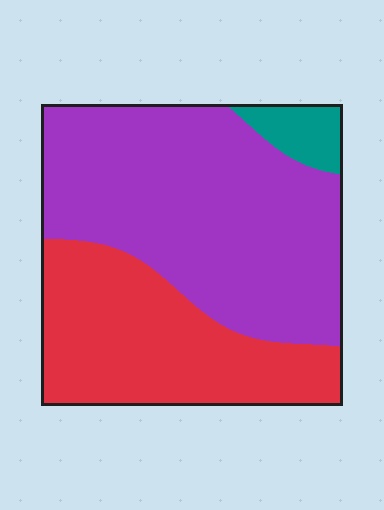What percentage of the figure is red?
Red covers about 35% of the figure.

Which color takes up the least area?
Teal, at roughly 5%.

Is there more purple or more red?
Purple.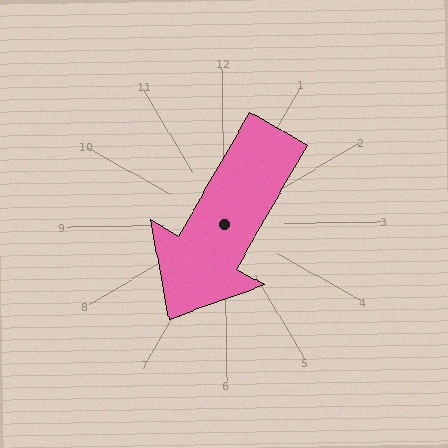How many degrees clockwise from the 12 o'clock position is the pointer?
Approximately 211 degrees.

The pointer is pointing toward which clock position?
Roughly 7 o'clock.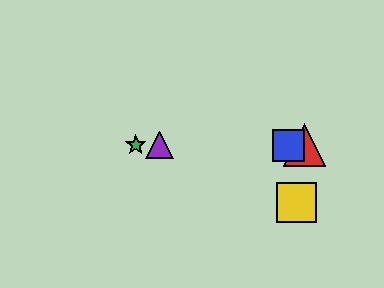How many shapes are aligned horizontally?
4 shapes (the red triangle, the blue square, the green star, the purple triangle) are aligned horizontally.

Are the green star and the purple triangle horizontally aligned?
Yes, both are at y≈145.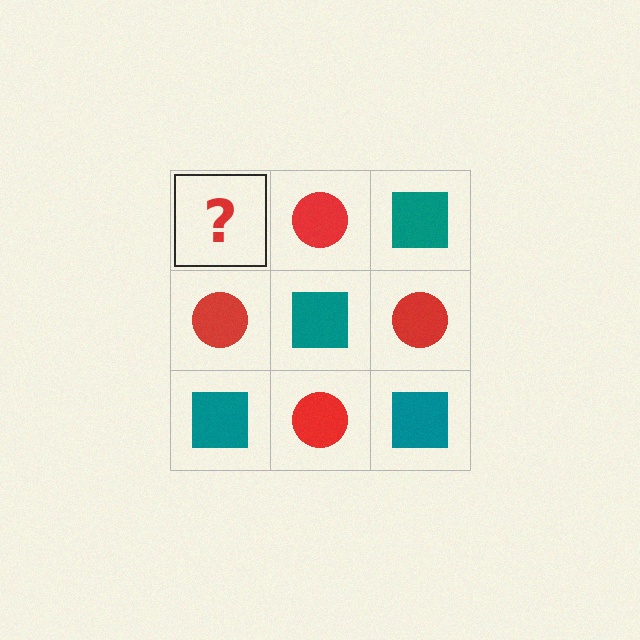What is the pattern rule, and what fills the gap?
The rule is that it alternates teal square and red circle in a checkerboard pattern. The gap should be filled with a teal square.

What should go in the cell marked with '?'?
The missing cell should contain a teal square.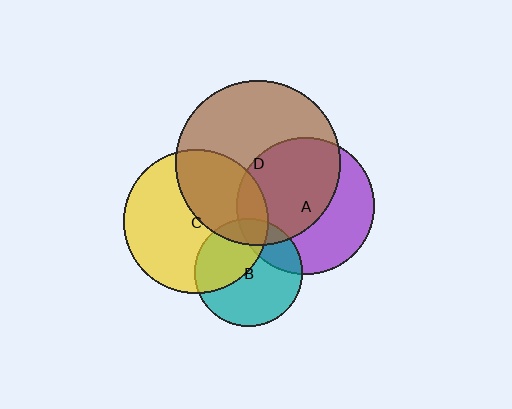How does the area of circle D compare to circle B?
Approximately 2.4 times.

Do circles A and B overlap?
Yes.